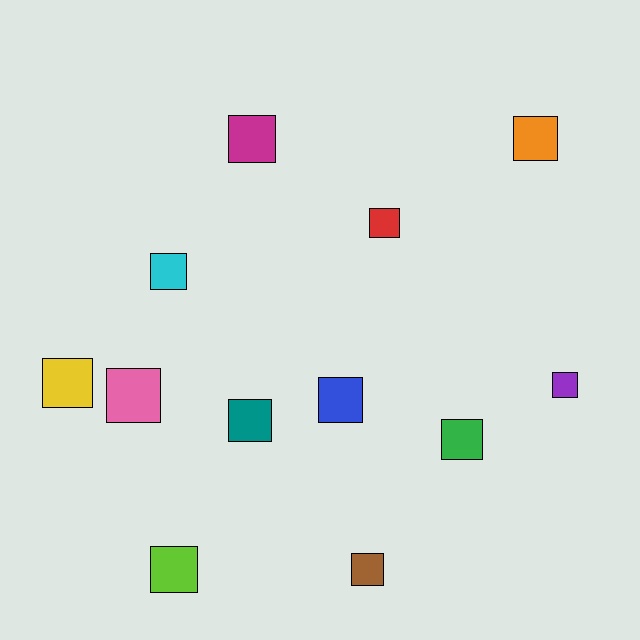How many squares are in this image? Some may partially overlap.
There are 12 squares.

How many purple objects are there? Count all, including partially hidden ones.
There is 1 purple object.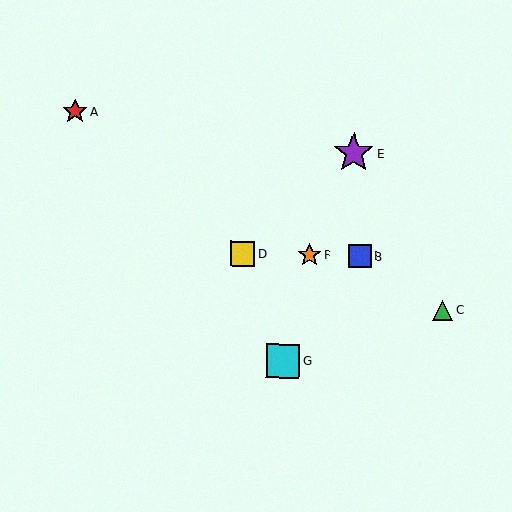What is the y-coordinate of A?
Object A is at y≈112.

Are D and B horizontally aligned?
Yes, both are at y≈254.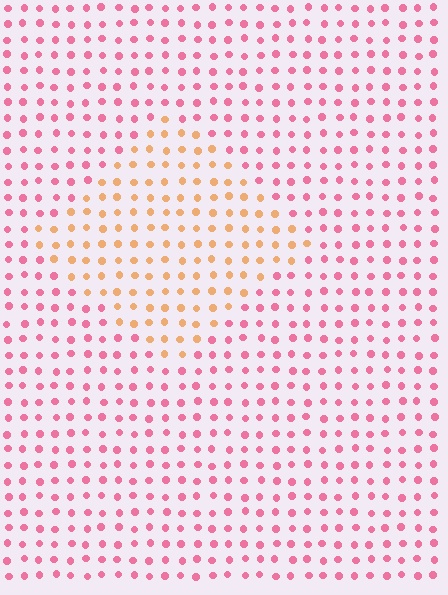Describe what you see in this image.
The image is filled with small pink elements in a uniform arrangement. A diamond-shaped region is visible where the elements are tinted to a slightly different hue, forming a subtle color boundary.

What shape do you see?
I see a diamond.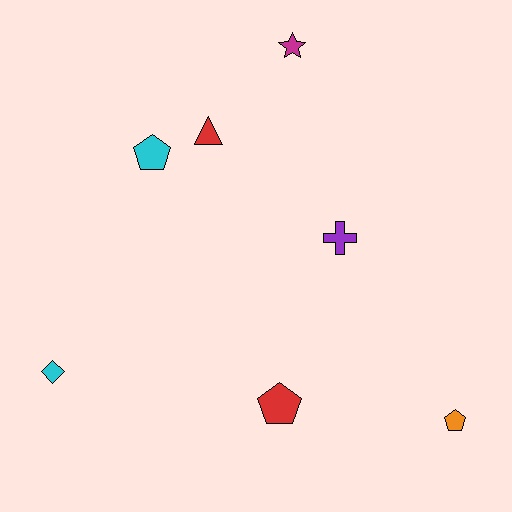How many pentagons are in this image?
There are 3 pentagons.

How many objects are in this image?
There are 7 objects.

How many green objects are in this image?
There are no green objects.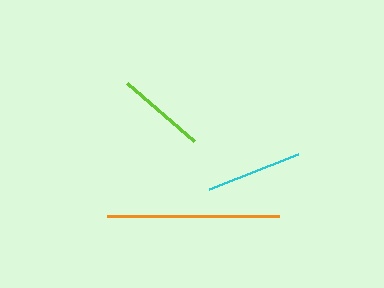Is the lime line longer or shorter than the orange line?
The orange line is longer than the lime line.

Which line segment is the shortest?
The lime line is the shortest at approximately 89 pixels.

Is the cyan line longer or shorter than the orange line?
The orange line is longer than the cyan line.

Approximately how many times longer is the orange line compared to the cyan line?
The orange line is approximately 1.8 times the length of the cyan line.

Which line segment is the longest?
The orange line is the longest at approximately 171 pixels.